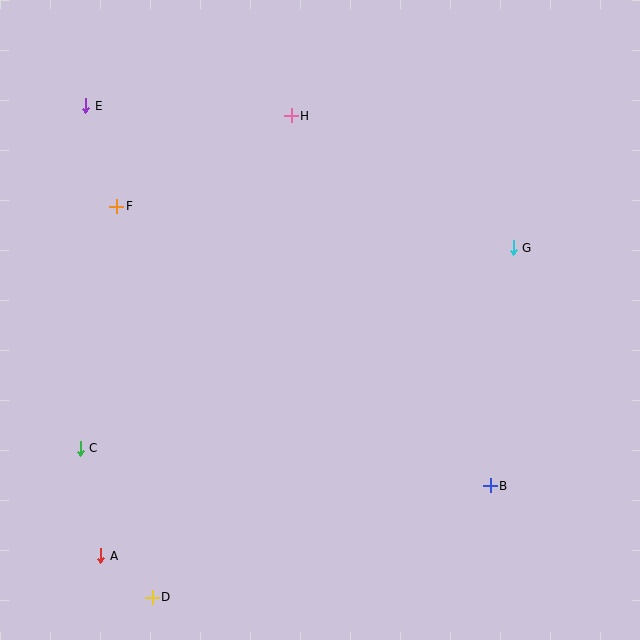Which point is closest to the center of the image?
Point G at (513, 248) is closest to the center.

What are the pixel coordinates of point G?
Point G is at (513, 248).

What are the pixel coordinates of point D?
Point D is at (152, 597).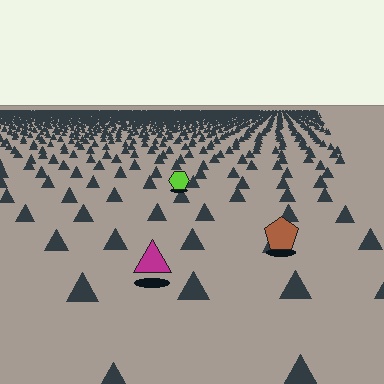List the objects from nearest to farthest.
From nearest to farthest: the magenta triangle, the brown pentagon, the lime hexagon.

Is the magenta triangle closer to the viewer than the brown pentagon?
Yes. The magenta triangle is closer — you can tell from the texture gradient: the ground texture is coarser near it.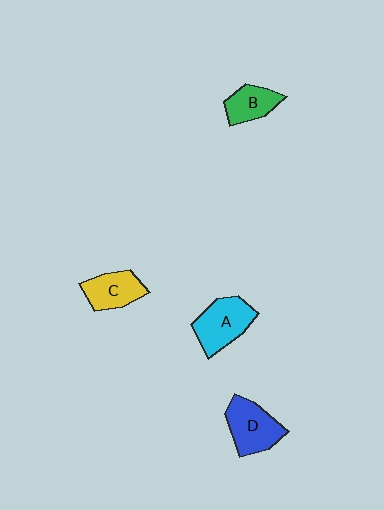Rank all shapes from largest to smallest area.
From largest to smallest: A (cyan), D (blue), C (yellow), B (green).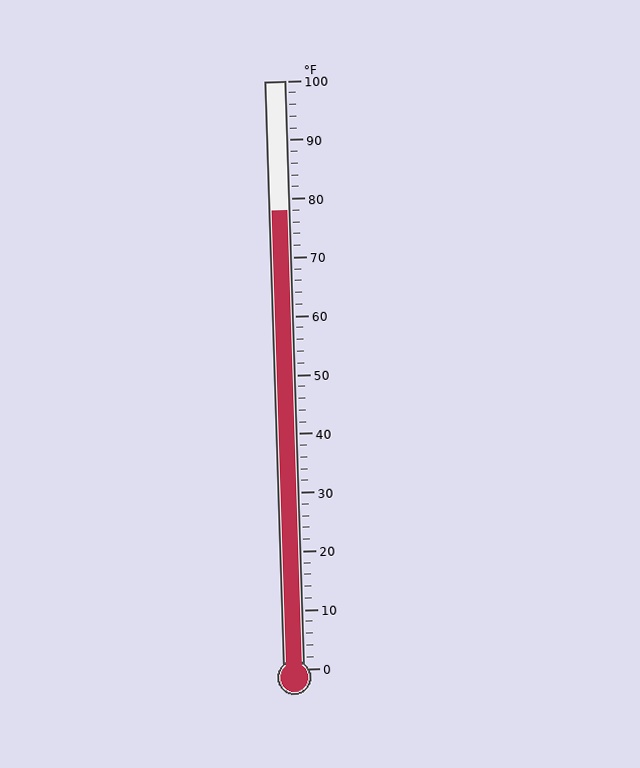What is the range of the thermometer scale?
The thermometer scale ranges from 0°F to 100°F.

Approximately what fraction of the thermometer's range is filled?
The thermometer is filled to approximately 80% of its range.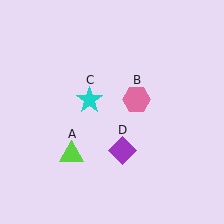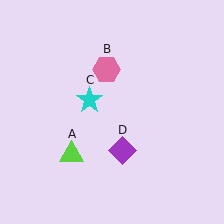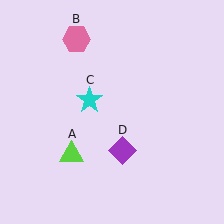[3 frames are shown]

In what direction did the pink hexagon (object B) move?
The pink hexagon (object B) moved up and to the left.